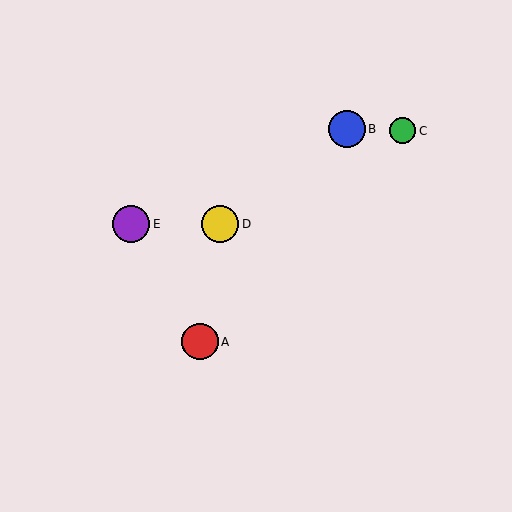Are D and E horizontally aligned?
Yes, both are at y≈224.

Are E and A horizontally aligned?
No, E is at y≈224 and A is at y≈342.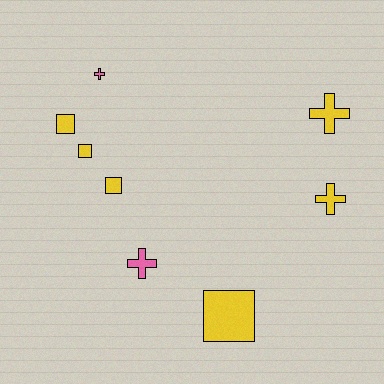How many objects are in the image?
There are 8 objects.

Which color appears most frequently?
Yellow, with 6 objects.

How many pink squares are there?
There are no pink squares.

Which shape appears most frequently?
Cross, with 4 objects.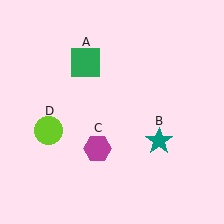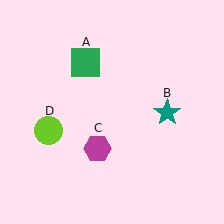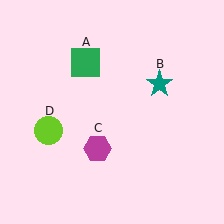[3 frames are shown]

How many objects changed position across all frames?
1 object changed position: teal star (object B).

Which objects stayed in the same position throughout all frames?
Green square (object A) and magenta hexagon (object C) and lime circle (object D) remained stationary.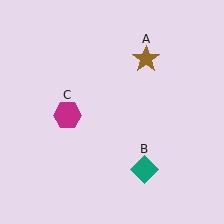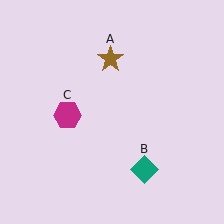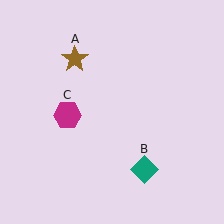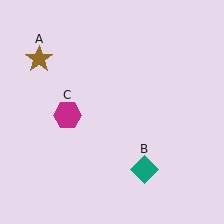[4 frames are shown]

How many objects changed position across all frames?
1 object changed position: brown star (object A).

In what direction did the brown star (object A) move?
The brown star (object A) moved left.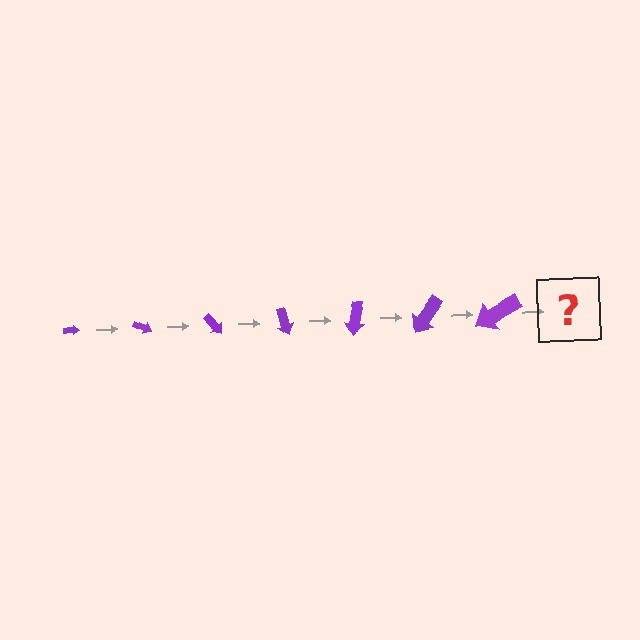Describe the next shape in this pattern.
It should be an arrow, larger than the previous one and rotated 175 degrees from the start.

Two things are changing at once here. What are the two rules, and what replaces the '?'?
The two rules are that the arrow grows larger each step and it rotates 25 degrees each step. The '?' should be an arrow, larger than the previous one and rotated 175 degrees from the start.